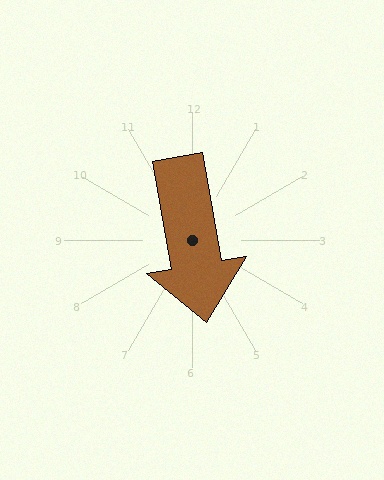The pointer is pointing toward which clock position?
Roughly 6 o'clock.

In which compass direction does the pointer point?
South.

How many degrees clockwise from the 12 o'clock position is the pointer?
Approximately 170 degrees.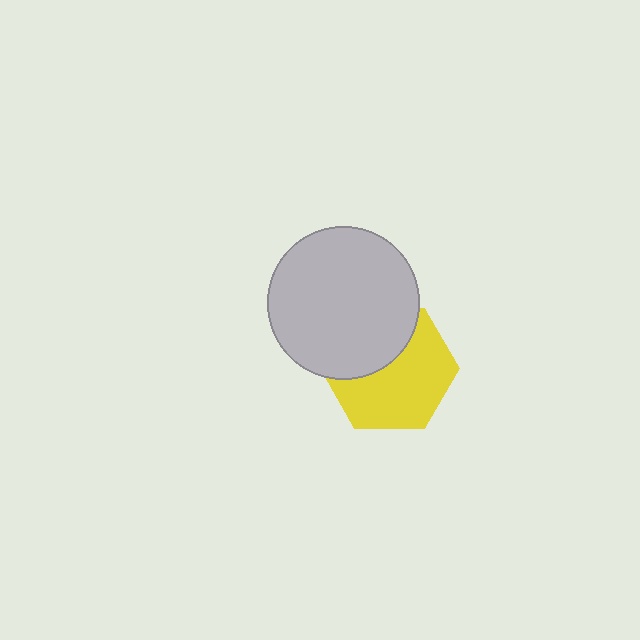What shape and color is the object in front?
The object in front is a light gray circle.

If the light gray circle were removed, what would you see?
You would see the complete yellow hexagon.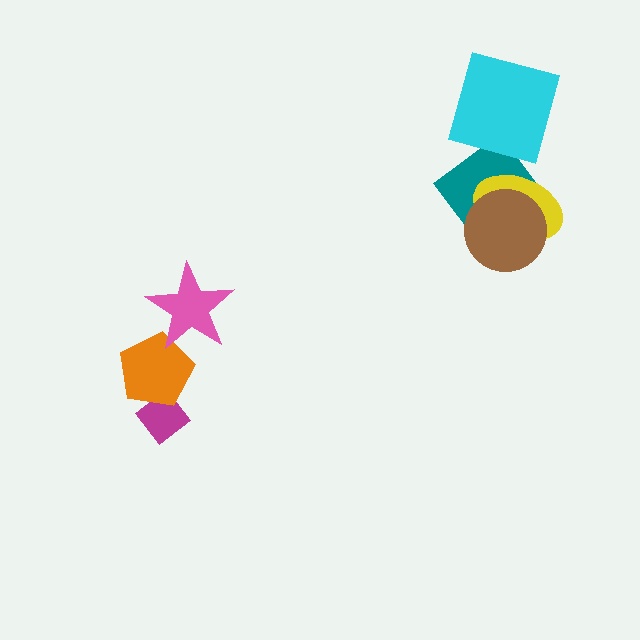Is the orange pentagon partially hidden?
Yes, it is partially covered by another shape.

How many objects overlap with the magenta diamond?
1 object overlaps with the magenta diamond.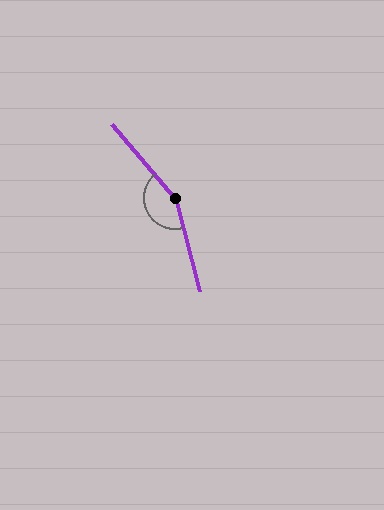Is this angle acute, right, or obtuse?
It is obtuse.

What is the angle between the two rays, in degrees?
Approximately 154 degrees.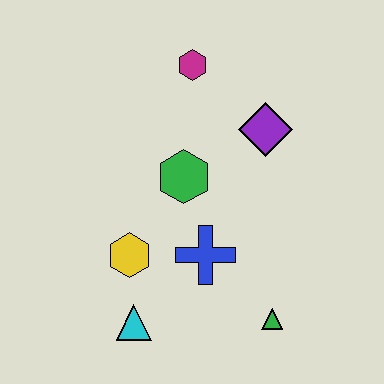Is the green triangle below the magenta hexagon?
Yes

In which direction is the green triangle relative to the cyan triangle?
The green triangle is to the right of the cyan triangle.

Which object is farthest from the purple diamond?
The cyan triangle is farthest from the purple diamond.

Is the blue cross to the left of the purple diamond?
Yes